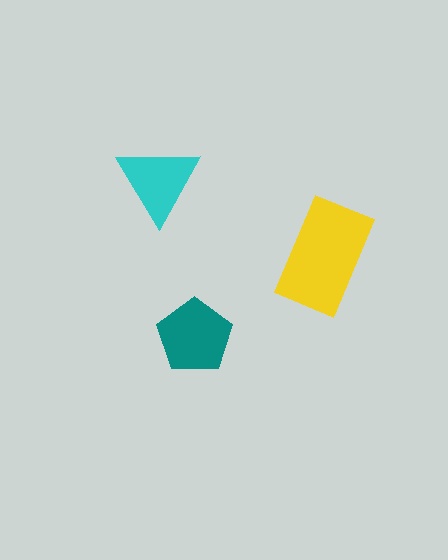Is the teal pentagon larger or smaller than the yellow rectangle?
Smaller.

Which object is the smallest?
The cyan triangle.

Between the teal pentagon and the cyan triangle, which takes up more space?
The teal pentagon.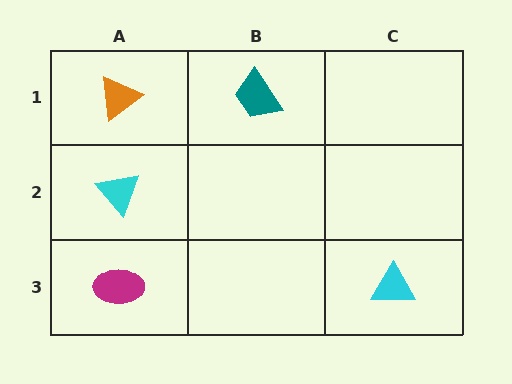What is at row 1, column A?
An orange triangle.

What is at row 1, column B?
A teal trapezoid.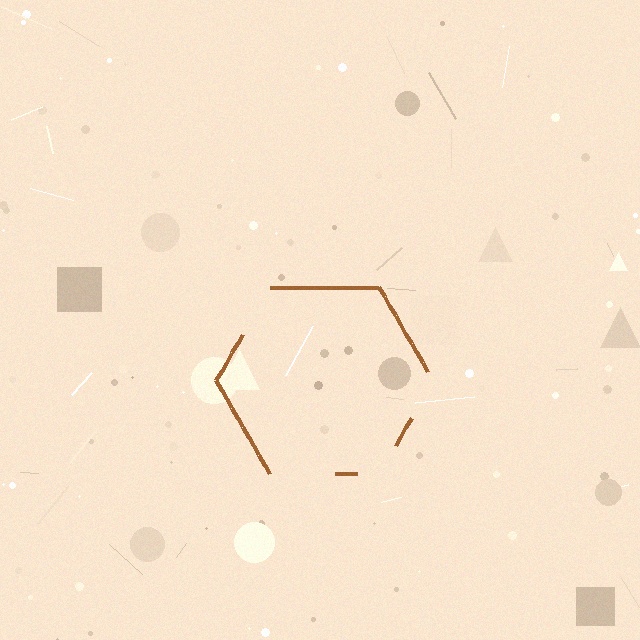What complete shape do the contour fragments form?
The contour fragments form a hexagon.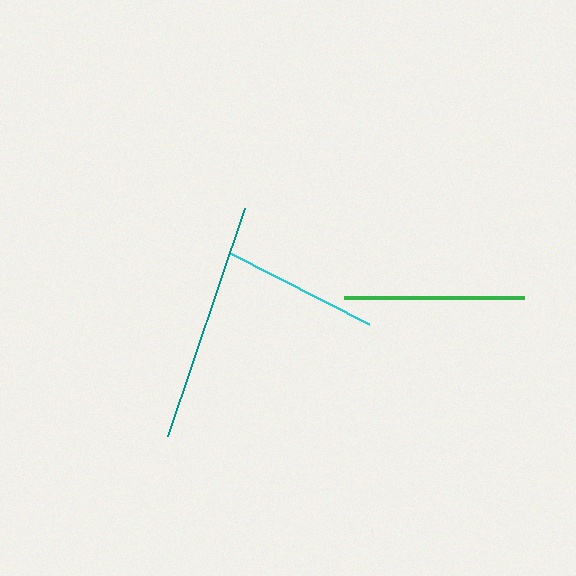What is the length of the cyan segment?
The cyan segment is approximately 156 pixels long.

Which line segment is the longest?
The teal line is the longest at approximately 241 pixels.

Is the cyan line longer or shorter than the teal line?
The teal line is longer than the cyan line.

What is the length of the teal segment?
The teal segment is approximately 241 pixels long.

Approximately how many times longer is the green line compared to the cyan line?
The green line is approximately 1.2 times the length of the cyan line.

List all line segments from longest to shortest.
From longest to shortest: teal, green, cyan.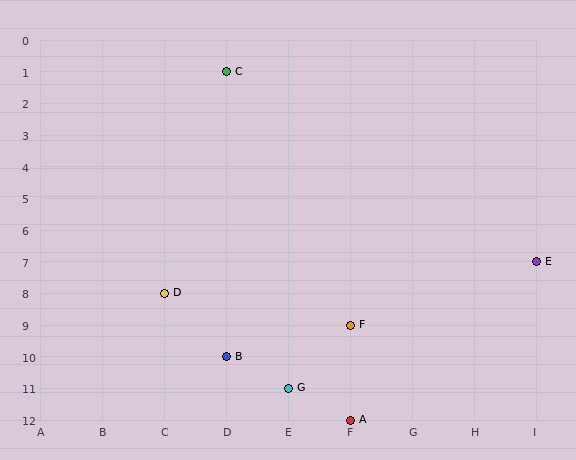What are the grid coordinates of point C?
Point C is at grid coordinates (D, 1).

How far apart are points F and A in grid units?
Points F and A are 3 rows apart.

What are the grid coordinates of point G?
Point G is at grid coordinates (E, 11).